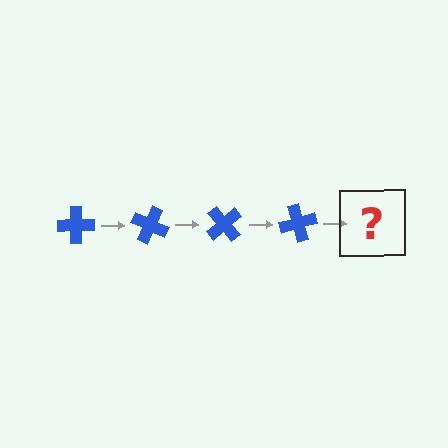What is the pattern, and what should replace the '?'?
The pattern is that the cross rotates 25 degrees each step. The '?' should be a blue cross rotated 100 degrees.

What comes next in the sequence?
The next element should be a blue cross rotated 100 degrees.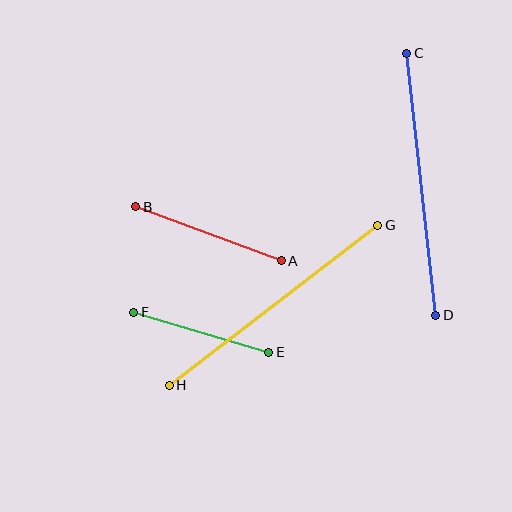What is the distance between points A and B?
The distance is approximately 155 pixels.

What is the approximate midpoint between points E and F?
The midpoint is at approximately (201, 332) pixels.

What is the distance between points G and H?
The distance is approximately 263 pixels.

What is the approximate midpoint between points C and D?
The midpoint is at approximately (421, 184) pixels.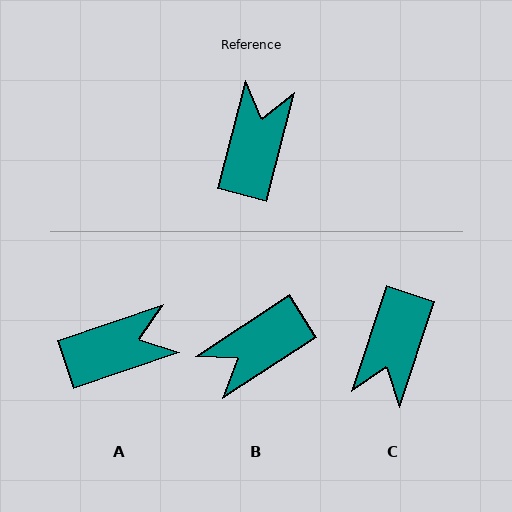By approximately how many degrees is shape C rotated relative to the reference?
Approximately 176 degrees counter-clockwise.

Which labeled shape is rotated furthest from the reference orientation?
C, about 176 degrees away.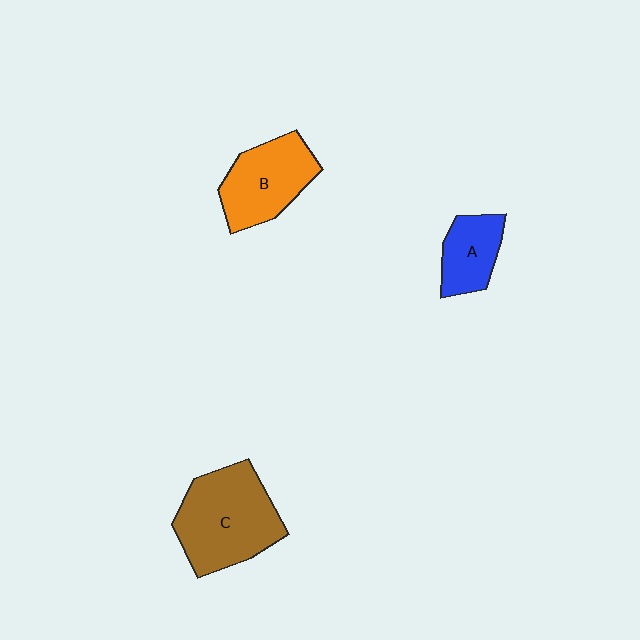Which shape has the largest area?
Shape C (brown).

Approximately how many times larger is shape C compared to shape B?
Approximately 1.3 times.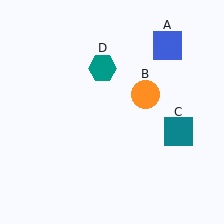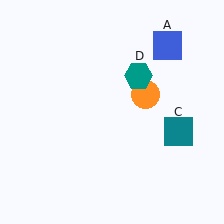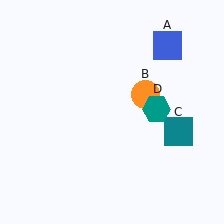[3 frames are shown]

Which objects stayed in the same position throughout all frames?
Blue square (object A) and orange circle (object B) and teal square (object C) remained stationary.